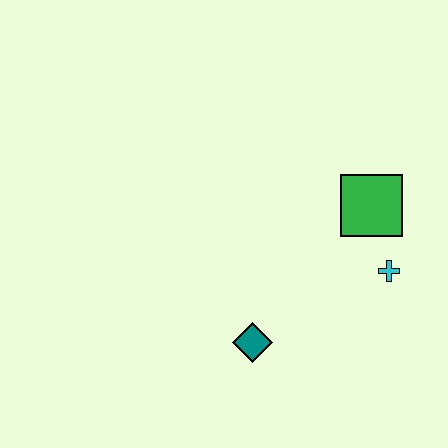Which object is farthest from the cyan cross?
The teal diamond is farthest from the cyan cross.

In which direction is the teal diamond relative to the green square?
The teal diamond is below the green square.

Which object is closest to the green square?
The cyan cross is closest to the green square.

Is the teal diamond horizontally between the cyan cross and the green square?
No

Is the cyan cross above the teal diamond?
Yes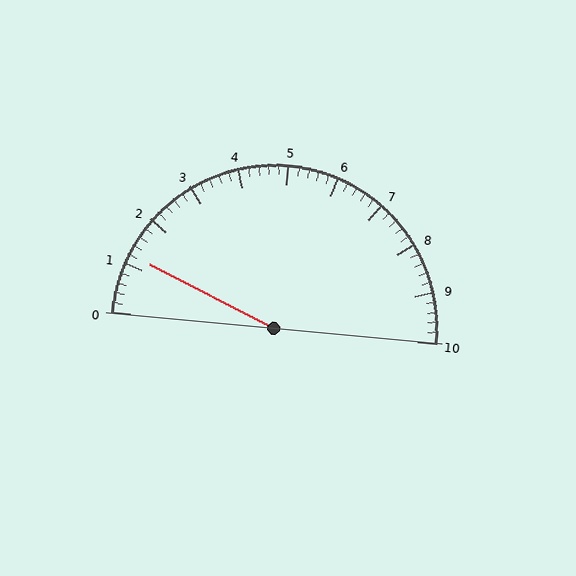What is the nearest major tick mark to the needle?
The nearest major tick mark is 1.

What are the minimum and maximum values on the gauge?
The gauge ranges from 0 to 10.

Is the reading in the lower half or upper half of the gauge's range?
The reading is in the lower half of the range (0 to 10).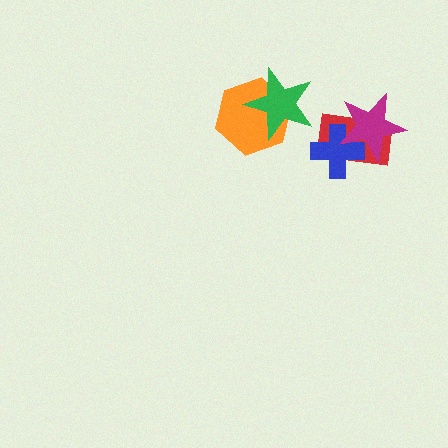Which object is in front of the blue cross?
The magenta star is in front of the blue cross.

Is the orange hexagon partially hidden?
Yes, it is partially covered by another shape.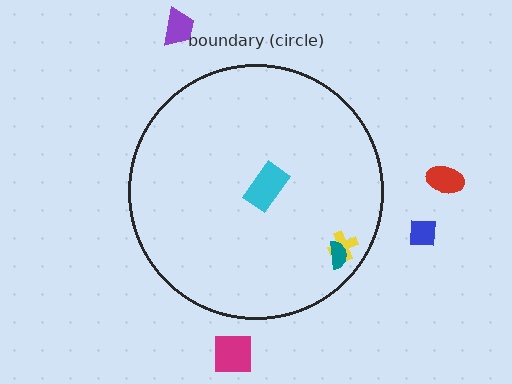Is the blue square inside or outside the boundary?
Outside.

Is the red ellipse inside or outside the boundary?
Outside.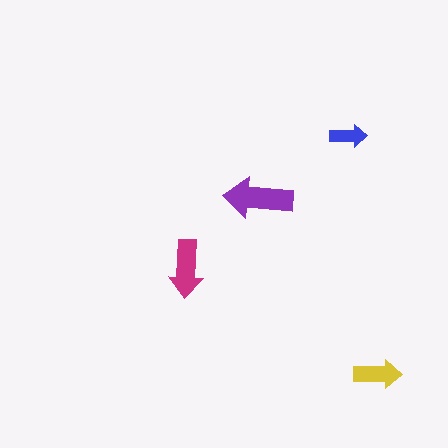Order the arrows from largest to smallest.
the purple one, the magenta one, the yellow one, the blue one.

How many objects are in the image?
There are 4 objects in the image.